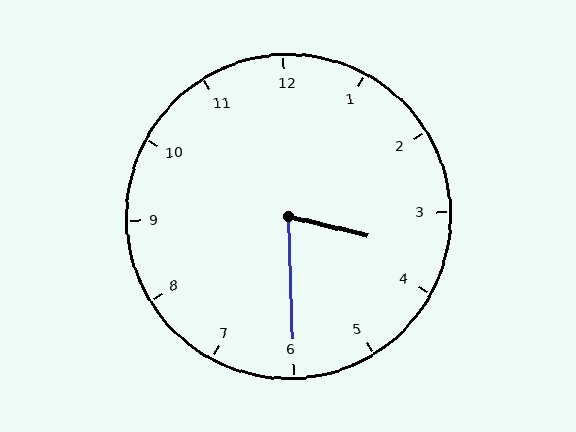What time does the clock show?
3:30.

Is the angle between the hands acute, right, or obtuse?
It is acute.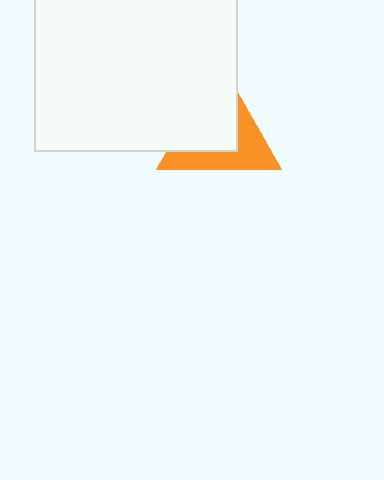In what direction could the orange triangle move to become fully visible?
The orange triangle could move toward the lower-right. That would shift it out from behind the white square entirely.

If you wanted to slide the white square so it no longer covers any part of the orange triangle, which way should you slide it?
Slide it toward the upper-left — that is the most direct way to separate the two shapes.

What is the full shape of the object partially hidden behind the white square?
The partially hidden object is an orange triangle.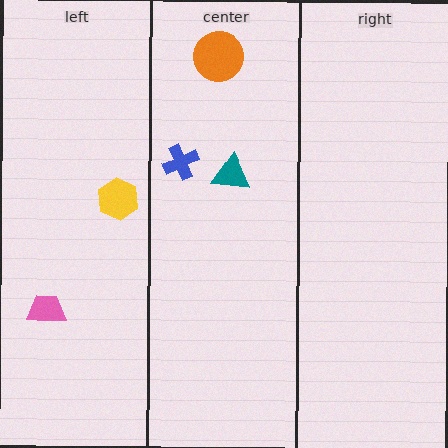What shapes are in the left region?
The yellow hexagon, the pink trapezoid.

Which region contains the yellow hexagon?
The left region.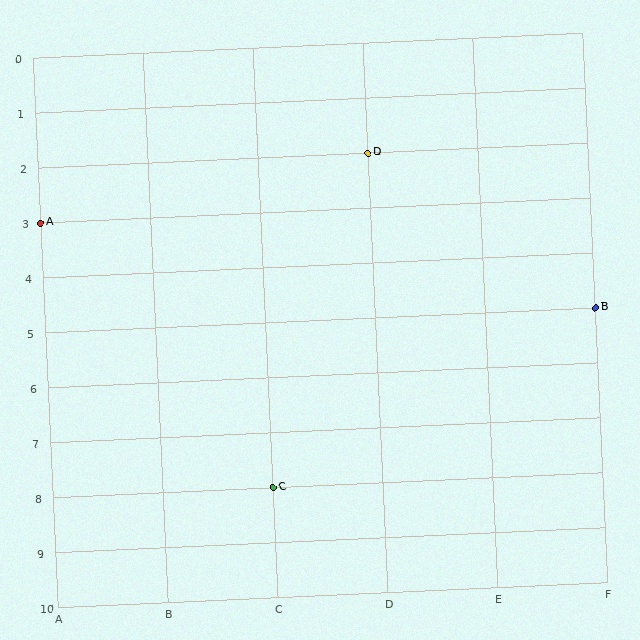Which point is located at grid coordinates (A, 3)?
Point A is at (A, 3).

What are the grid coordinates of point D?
Point D is at grid coordinates (D, 2).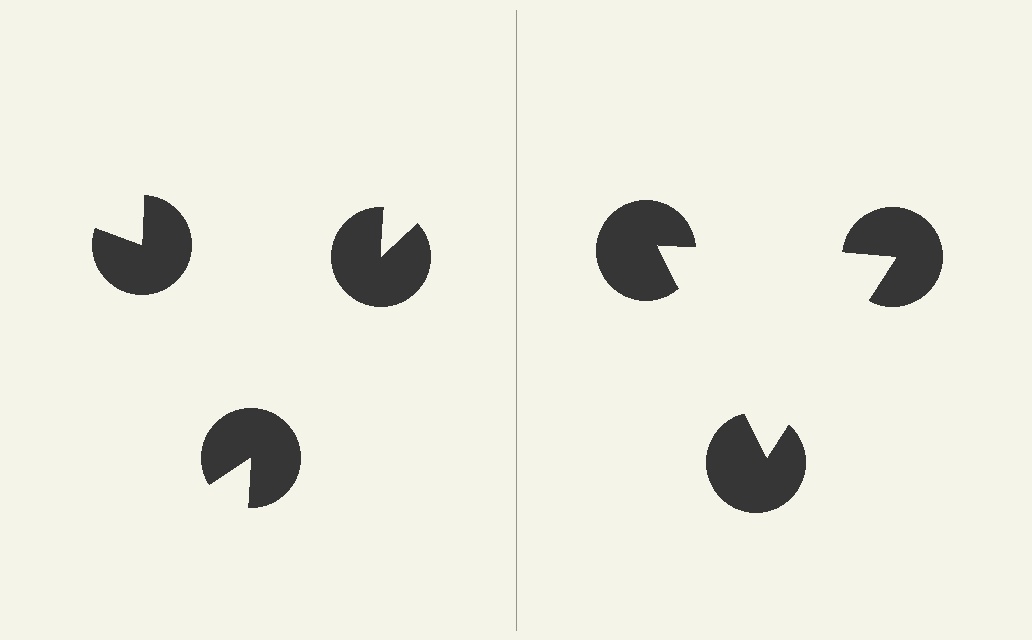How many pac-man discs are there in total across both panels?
6 — 3 on each side.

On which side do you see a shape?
An illusory triangle appears on the right side. On the left side the wedge cuts are rotated, so no coherent shape forms.